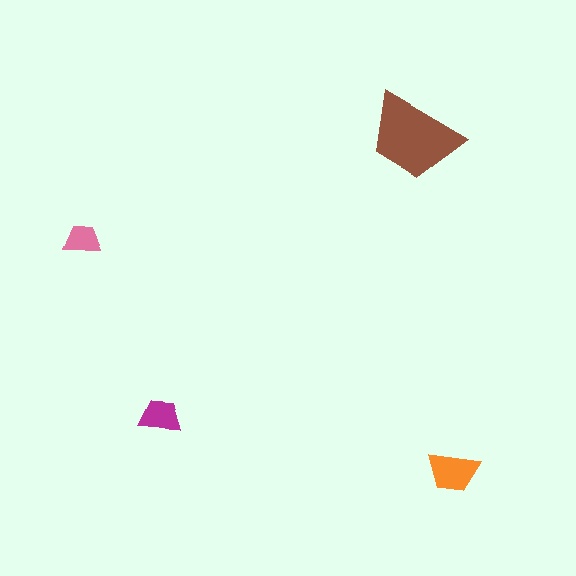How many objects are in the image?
There are 4 objects in the image.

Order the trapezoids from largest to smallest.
the brown one, the orange one, the magenta one, the pink one.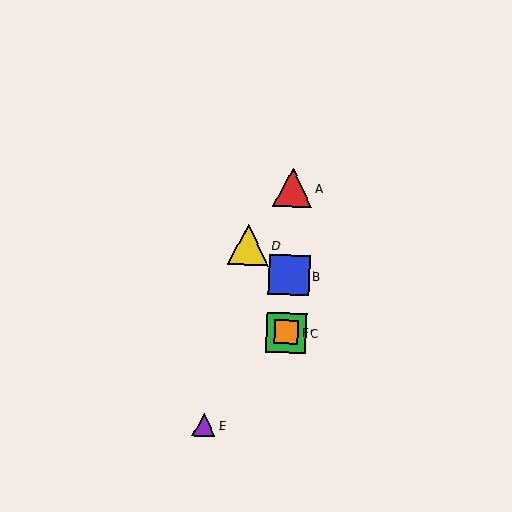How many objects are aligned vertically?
4 objects (A, B, C, F) are aligned vertically.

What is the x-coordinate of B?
Object B is at x≈289.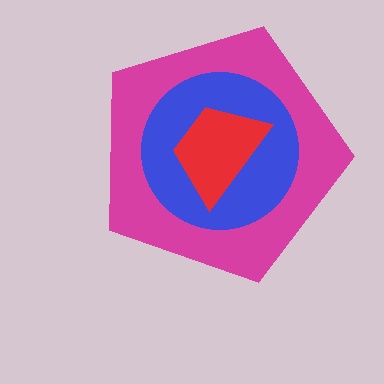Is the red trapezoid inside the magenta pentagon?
Yes.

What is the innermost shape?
The red trapezoid.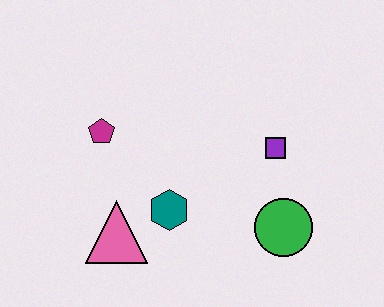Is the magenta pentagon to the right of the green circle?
No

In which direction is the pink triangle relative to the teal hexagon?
The pink triangle is to the left of the teal hexagon.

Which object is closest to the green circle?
The purple square is closest to the green circle.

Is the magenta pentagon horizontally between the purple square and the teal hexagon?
No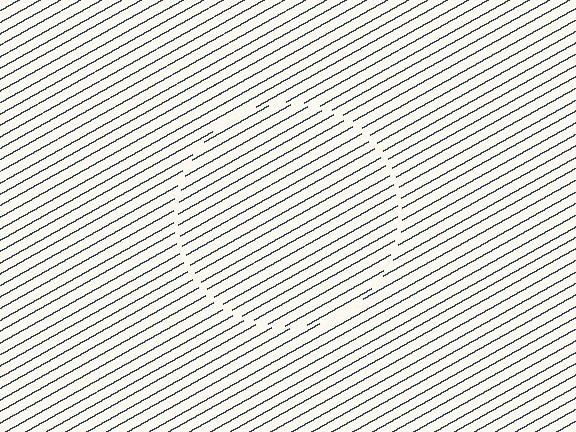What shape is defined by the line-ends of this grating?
An illusory circle. The interior of the shape contains the same grating, shifted by half a period — the contour is defined by the phase discontinuity where line-ends from the inner and outer gratings abut.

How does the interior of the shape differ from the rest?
The interior of the shape contains the same grating, shifted by half a period — the contour is defined by the phase discontinuity where line-ends from the inner and outer gratings abut.